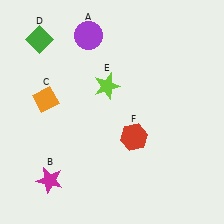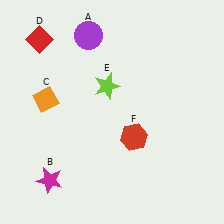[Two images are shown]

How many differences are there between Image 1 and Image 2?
There is 1 difference between the two images.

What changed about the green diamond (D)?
In Image 1, D is green. In Image 2, it changed to red.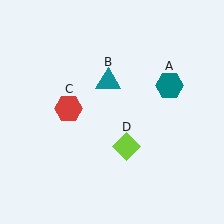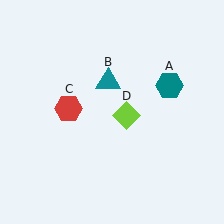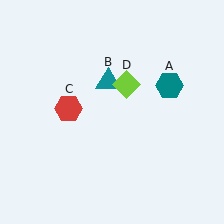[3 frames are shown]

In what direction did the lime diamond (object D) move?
The lime diamond (object D) moved up.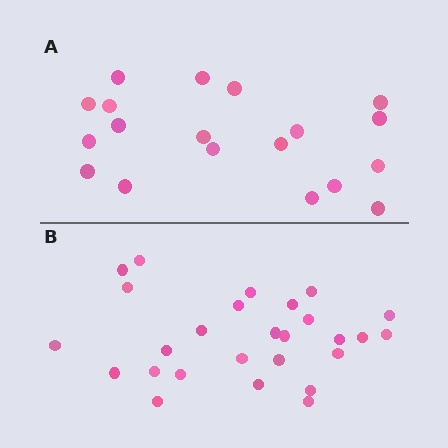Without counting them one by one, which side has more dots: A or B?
Region B (the bottom region) has more dots.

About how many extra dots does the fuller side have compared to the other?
Region B has roughly 8 or so more dots than region A.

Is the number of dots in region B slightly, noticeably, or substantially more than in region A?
Region B has noticeably more, but not dramatically so. The ratio is roughly 1.4 to 1.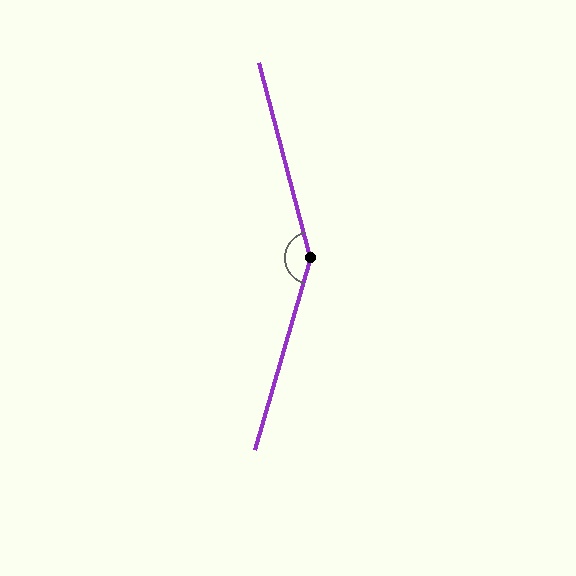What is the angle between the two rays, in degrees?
Approximately 149 degrees.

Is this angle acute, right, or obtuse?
It is obtuse.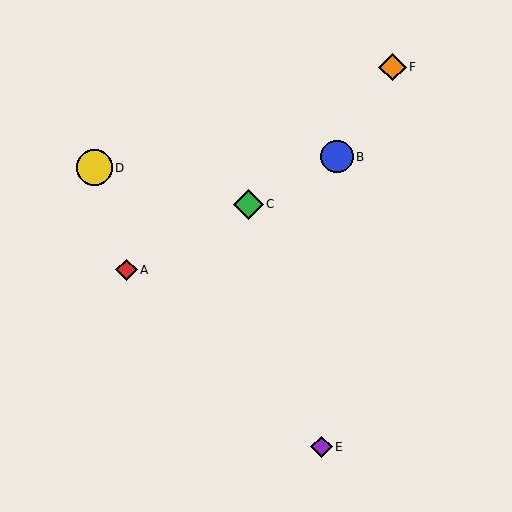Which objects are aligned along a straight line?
Objects A, B, C are aligned along a straight line.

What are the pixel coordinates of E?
Object E is at (321, 447).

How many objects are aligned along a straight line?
3 objects (A, B, C) are aligned along a straight line.